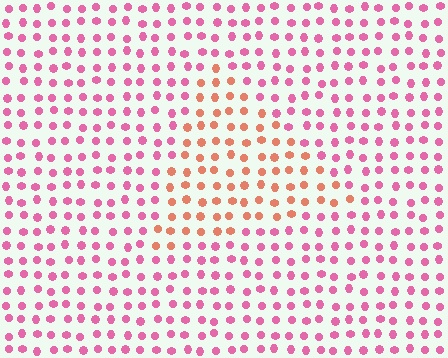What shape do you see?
I see a triangle.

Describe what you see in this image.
The image is filled with small pink elements in a uniform arrangement. A triangle-shaped region is visible where the elements are tinted to a slightly different hue, forming a subtle color boundary.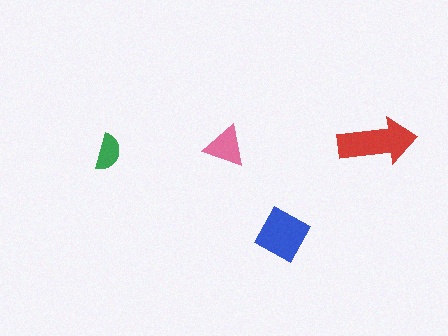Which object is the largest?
The red arrow.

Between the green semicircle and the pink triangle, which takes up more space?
The pink triangle.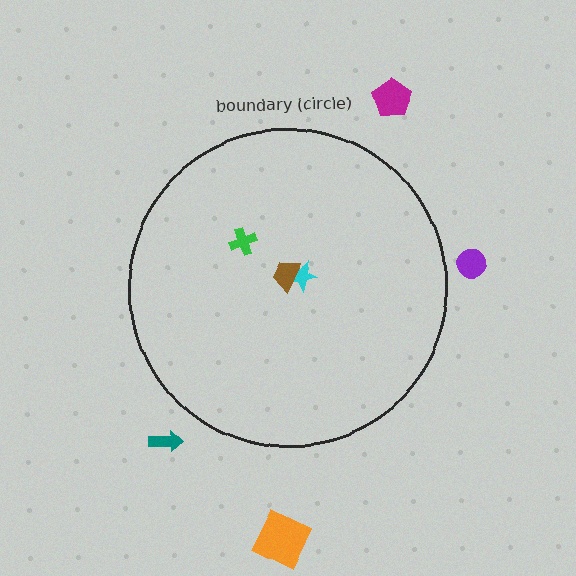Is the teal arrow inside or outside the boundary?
Outside.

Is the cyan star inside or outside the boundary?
Inside.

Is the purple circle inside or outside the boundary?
Outside.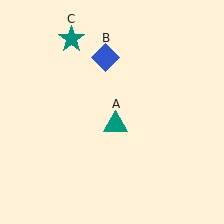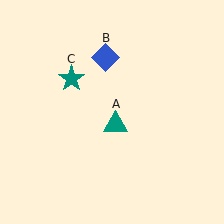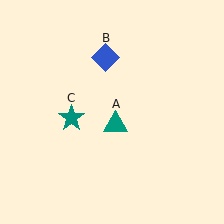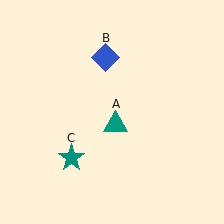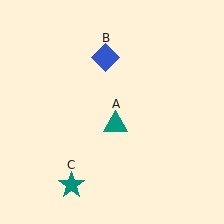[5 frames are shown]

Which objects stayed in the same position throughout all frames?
Teal triangle (object A) and blue diamond (object B) remained stationary.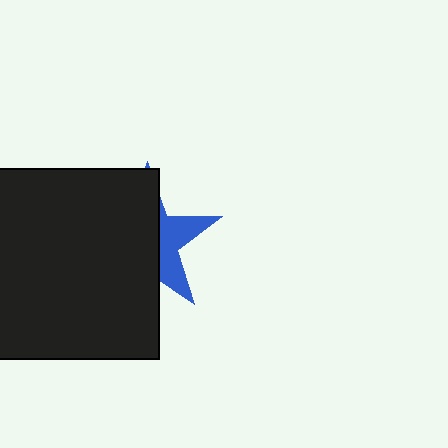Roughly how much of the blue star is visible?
A small part of it is visible (roughly 35%).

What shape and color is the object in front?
The object in front is a black square.